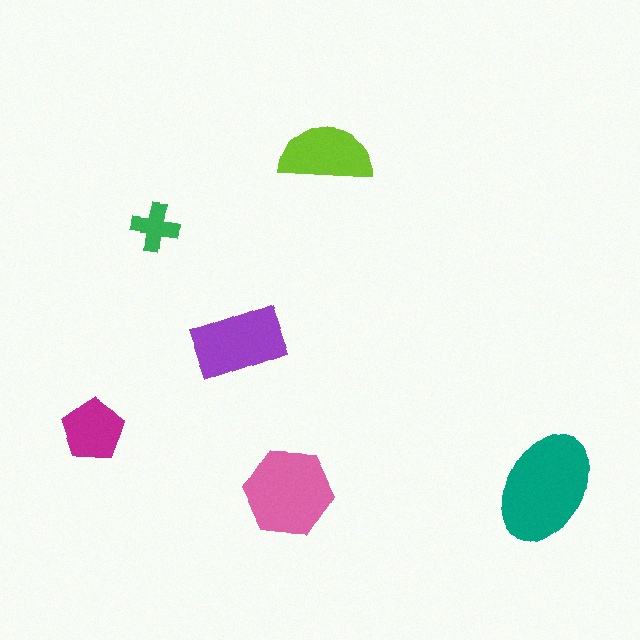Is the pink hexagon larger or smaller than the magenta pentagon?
Larger.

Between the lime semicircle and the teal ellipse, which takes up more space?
The teal ellipse.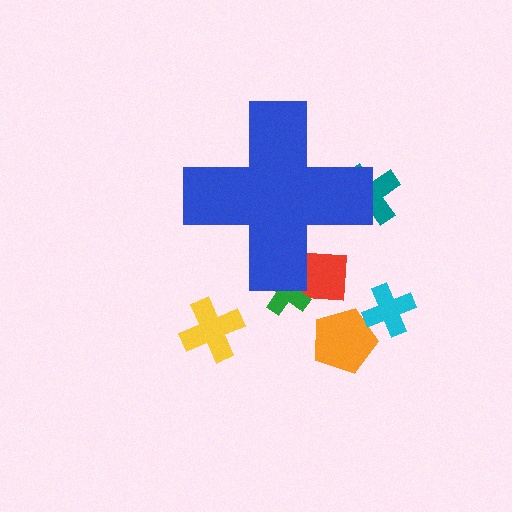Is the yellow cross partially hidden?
No, the yellow cross is fully visible.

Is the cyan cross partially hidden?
No, the cyan cross is fully visible.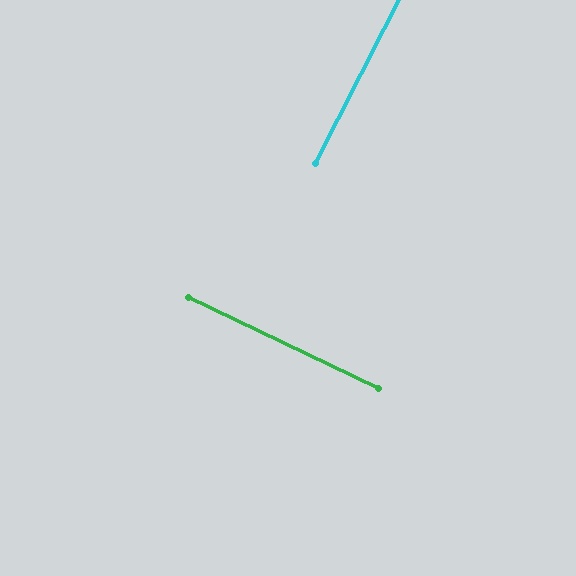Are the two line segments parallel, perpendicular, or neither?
Perpendicular — they meet at approximately 89°.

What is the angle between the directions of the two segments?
Approximately 89 degrees.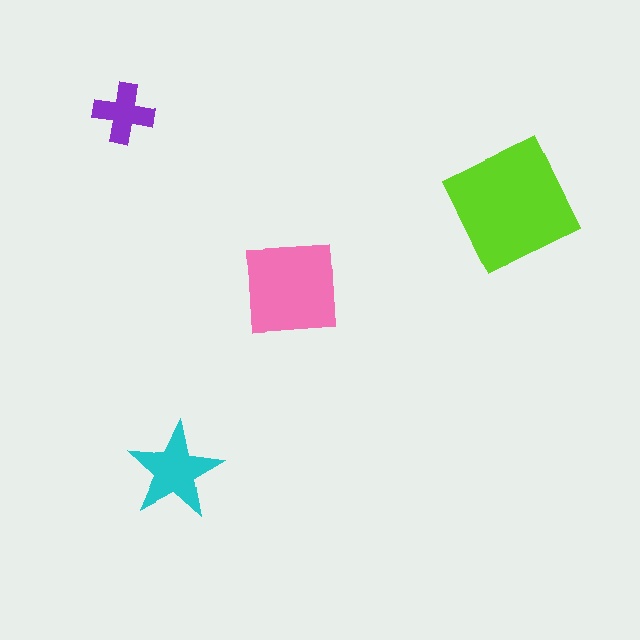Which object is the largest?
The lime square.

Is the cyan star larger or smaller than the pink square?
Smaller.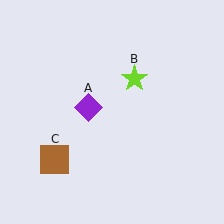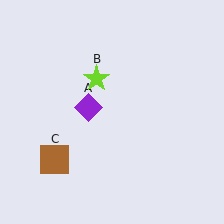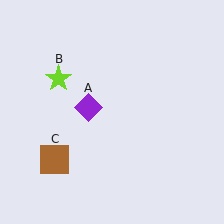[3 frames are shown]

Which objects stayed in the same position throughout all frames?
Purple diamond (object A) and brown square (object C) remained stationary.